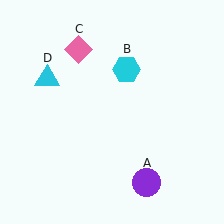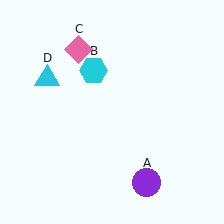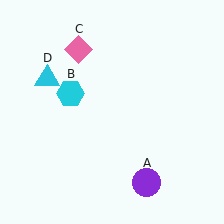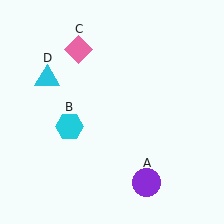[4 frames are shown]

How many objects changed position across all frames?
1 object changed position: cyan hexagon (object B).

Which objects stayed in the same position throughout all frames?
Purple circle (object A) and pink diamond (object C) and cyan triangle (object D) remained stationary.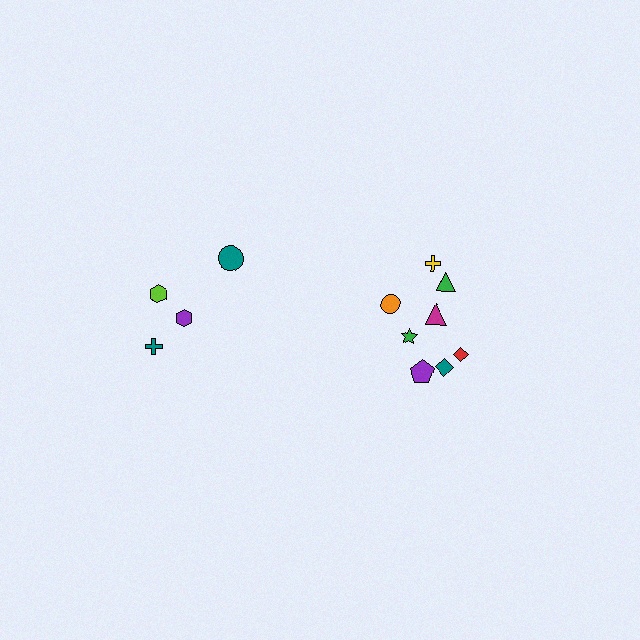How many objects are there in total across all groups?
There are 12 objects.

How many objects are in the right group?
There are 8 objects.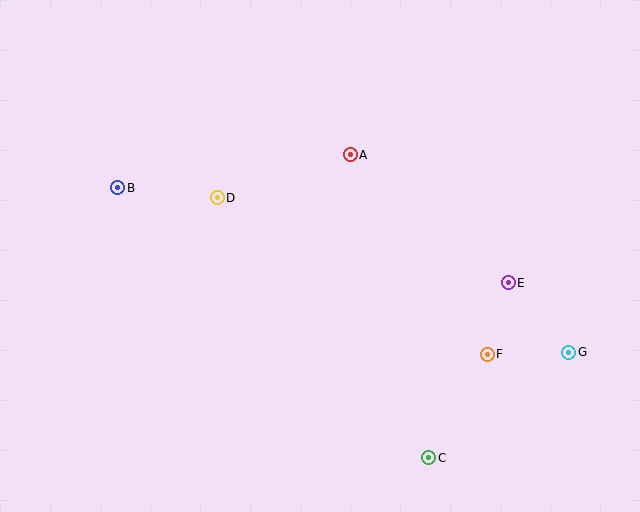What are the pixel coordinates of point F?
Point F is at (487, 354).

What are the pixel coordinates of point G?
Point G is at (569, 352).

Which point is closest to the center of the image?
Point A at (350, 155) is closest to the center.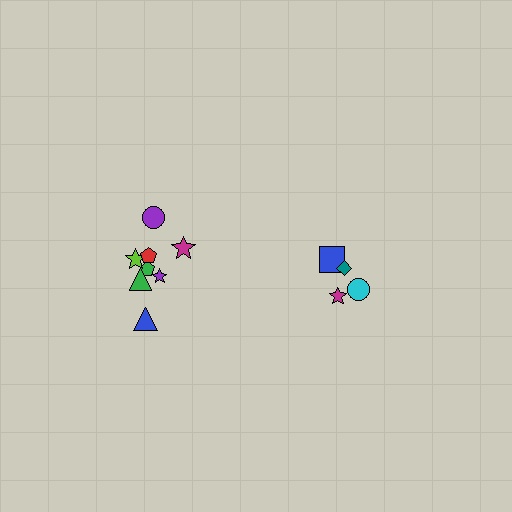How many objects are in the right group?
There are 4 objects.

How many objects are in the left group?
There are 8 objects.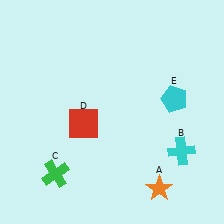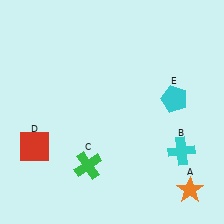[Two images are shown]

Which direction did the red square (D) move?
The red square (D) moved left.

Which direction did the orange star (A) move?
The orange star (A) moved right.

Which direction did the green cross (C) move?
The green cross (C) moved right.